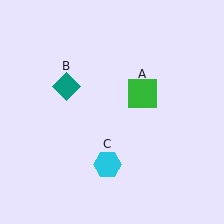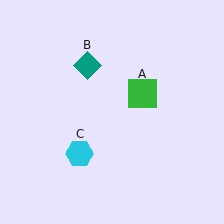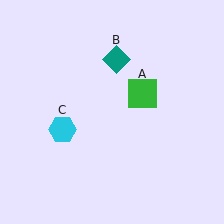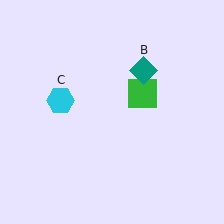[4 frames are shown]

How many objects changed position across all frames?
2 objects changed position: teal diamond (object B), cyan hexagon (object C).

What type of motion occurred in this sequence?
The teal diamond (object B), cyan hexagon (object C) rotated clockwise around the center of the scene.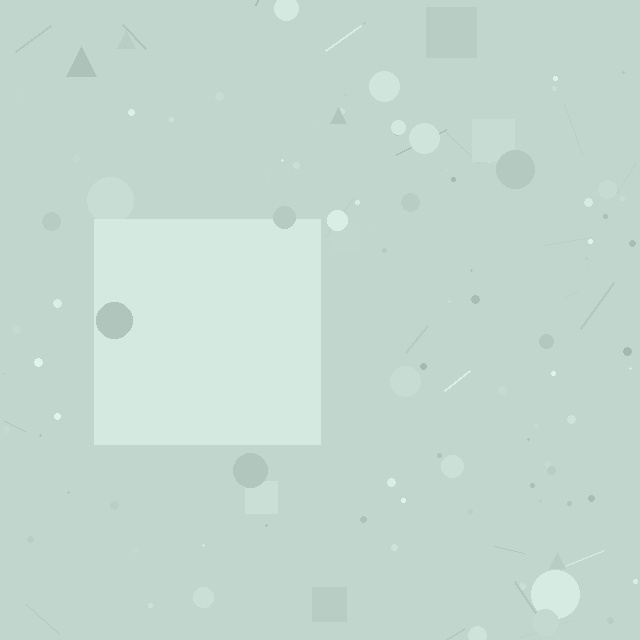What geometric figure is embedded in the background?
A square is embedded in the background.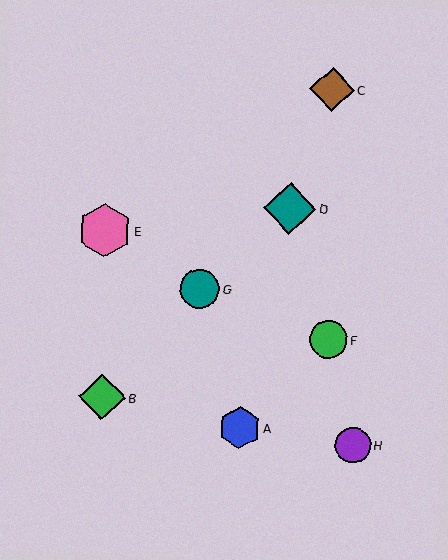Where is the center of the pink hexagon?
The center of the pink hexagon is at (105, 230).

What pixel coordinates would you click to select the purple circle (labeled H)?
Click at (353, 445) to select the purple circle H.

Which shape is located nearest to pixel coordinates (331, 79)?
The brown diamond (labeled C) at (332, 89) is nearest to that location.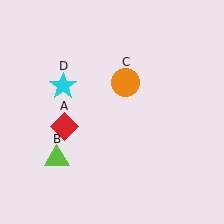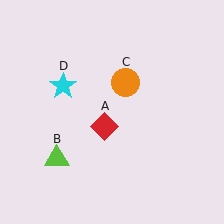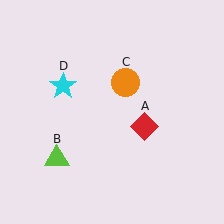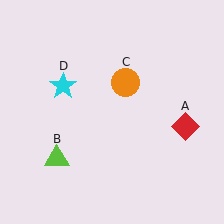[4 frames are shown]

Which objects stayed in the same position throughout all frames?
Lime triangle (object B) and orange circle (object C) and cyan star (object D) remained stationary.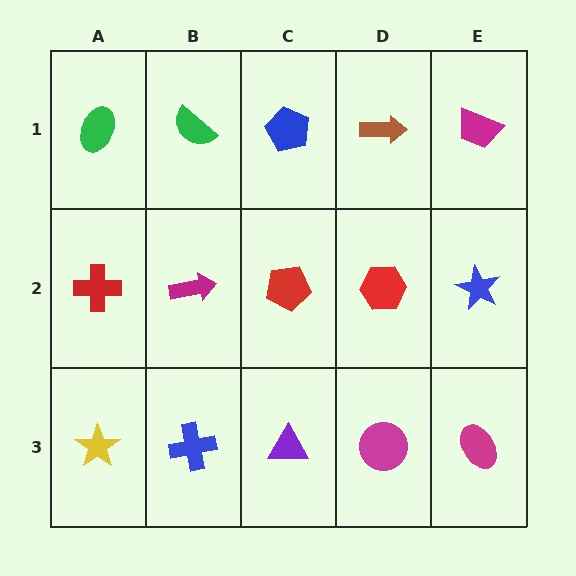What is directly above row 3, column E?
A blue star.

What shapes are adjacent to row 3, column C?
A red pentagon (row 2, column C), a blue cross (row 3, column B), a magenta circle (row 3, column D).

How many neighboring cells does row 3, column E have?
2.